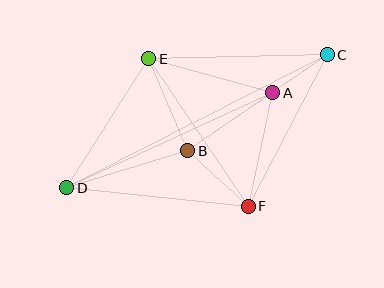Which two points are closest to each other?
Points A and C are closest to each other.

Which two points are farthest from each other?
Points C and D are farthest from each other.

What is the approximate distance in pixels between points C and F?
The distance between C and F is approximately 171 pixels.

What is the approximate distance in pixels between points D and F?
The distance between D and F is approximately 183 pixels.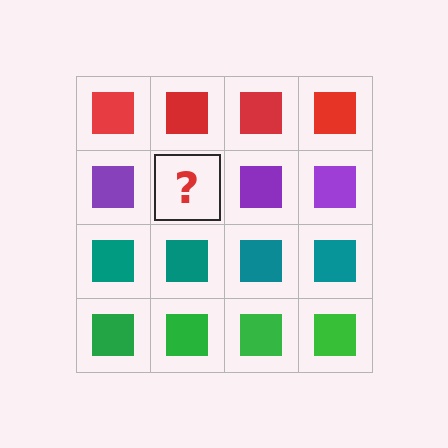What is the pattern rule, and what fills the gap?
The rule is that each row has a consistent color. The gap should be filled with a purple square.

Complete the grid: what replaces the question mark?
The question mark should be replaced with a purple square.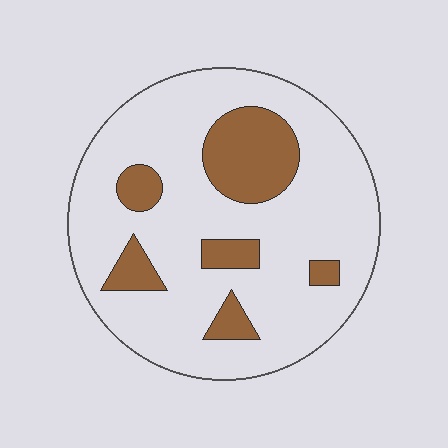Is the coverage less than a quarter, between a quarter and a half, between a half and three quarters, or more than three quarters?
Less than a quarter.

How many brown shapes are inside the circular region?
6.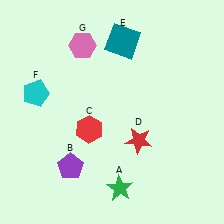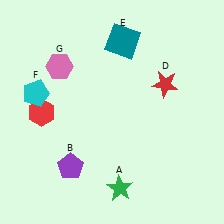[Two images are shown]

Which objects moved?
The objects that moved are: the red hexagon (C), the red star (D), the pink hexagon (G).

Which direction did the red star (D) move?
The red star (D) moved up.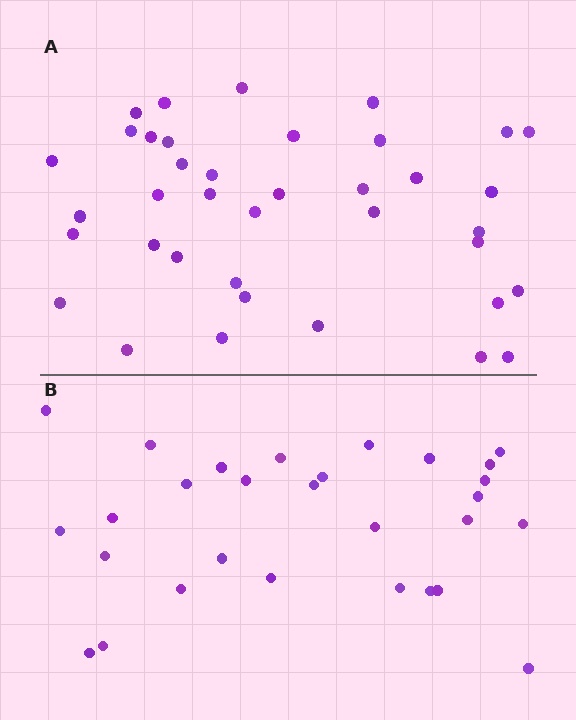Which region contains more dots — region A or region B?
Region A (the top region) has more dots.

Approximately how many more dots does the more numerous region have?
Region A has roughly 8 or so more dots than region B.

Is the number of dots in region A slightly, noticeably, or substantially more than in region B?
Region A has noticeably more, but not dramatically so. The ratio is roughly 1.3 to 1.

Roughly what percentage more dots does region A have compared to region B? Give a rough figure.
About 30% more.